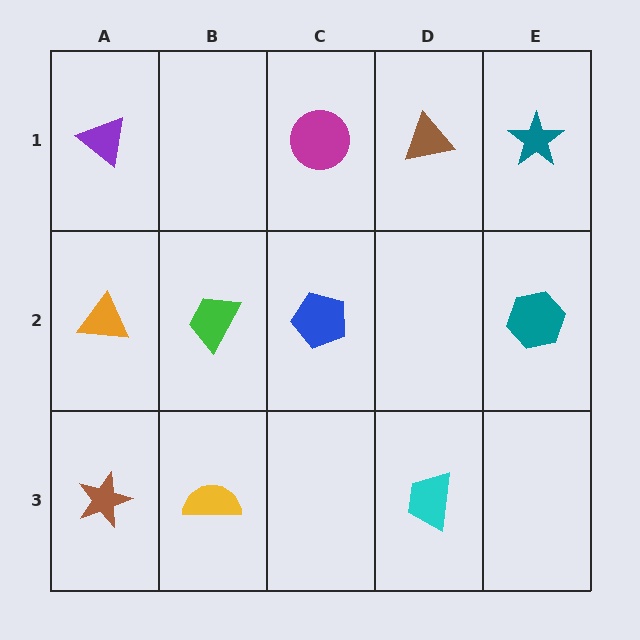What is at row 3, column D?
A cyan trapezoid.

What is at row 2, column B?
A green trapezoid.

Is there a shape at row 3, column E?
No, that cell is empty.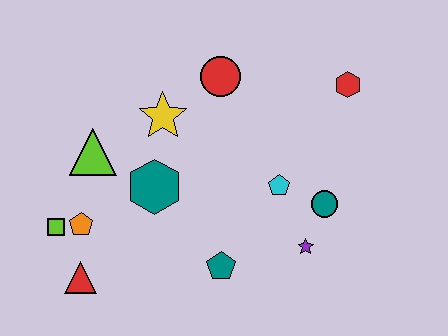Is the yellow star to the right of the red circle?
No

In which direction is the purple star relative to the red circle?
The purple star is below the red circle.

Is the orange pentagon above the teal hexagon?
No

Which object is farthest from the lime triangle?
The red hexagon is farthest from the lime triangle.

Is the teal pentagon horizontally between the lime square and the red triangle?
No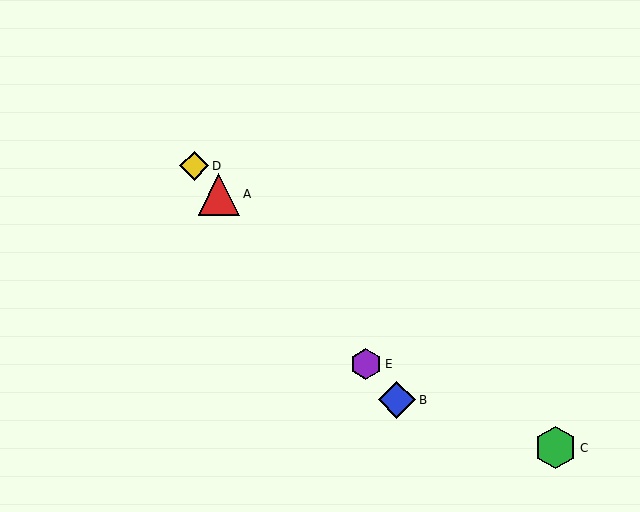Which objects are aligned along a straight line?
Objects A, B, D, E are aligned along a straight line.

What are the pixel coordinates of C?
Object C is at (556, 448).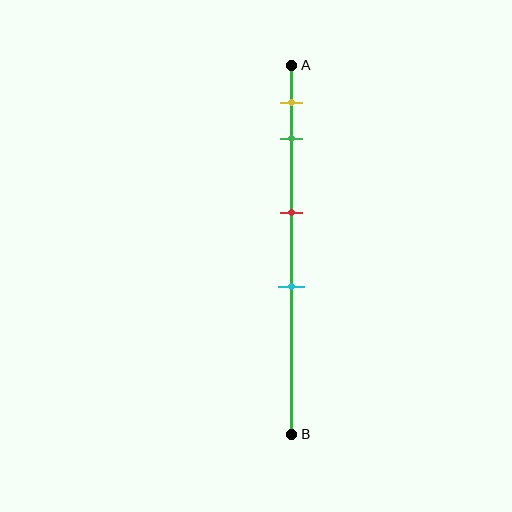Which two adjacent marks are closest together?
The yellow and green marks are the closest adjacent pair.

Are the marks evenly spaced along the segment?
No, the marks are not evenly spaced.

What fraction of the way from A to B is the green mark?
The green mark is approximately 20% (0.2) of the way from A to B.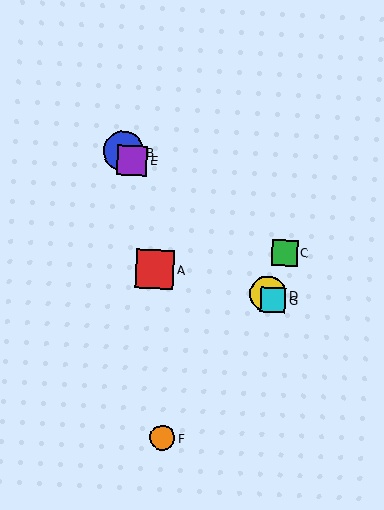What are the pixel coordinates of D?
Object D is at (268, 294).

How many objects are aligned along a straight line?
4 objects (B, D, E, G) are aligned along a straight line.